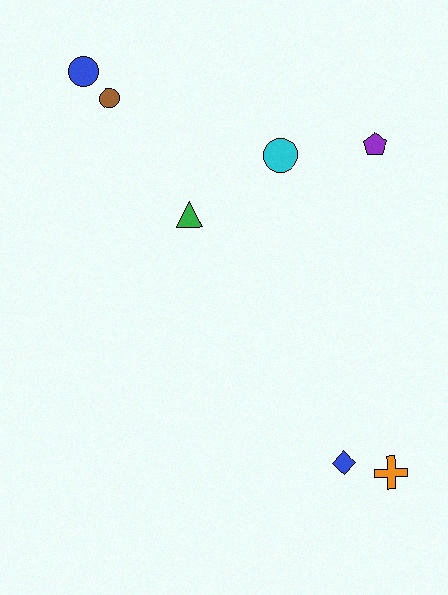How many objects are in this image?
There are 7 objects.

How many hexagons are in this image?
There are no hexagons.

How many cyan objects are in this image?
There is 1 cyan object.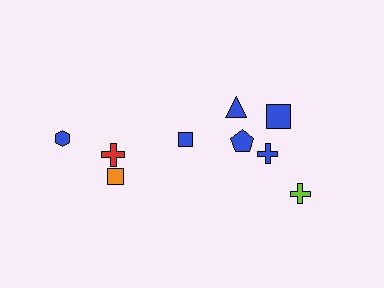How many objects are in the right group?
There are 6 objects.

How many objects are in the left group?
There are 3 objects.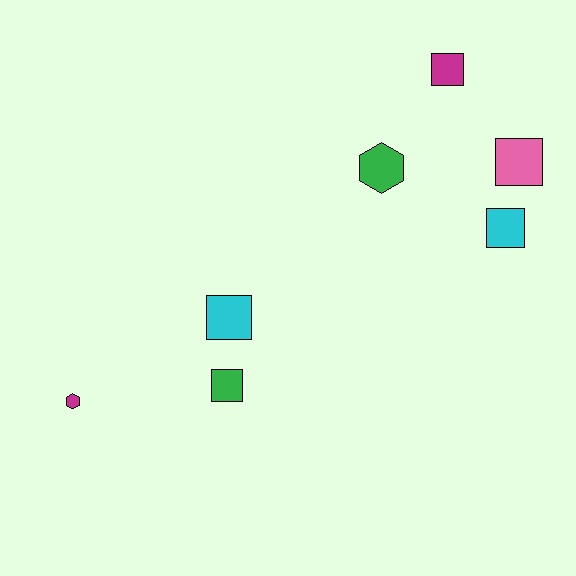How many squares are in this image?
There are 5 squares.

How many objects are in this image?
There are 7 objects.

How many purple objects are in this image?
There are no purple objects.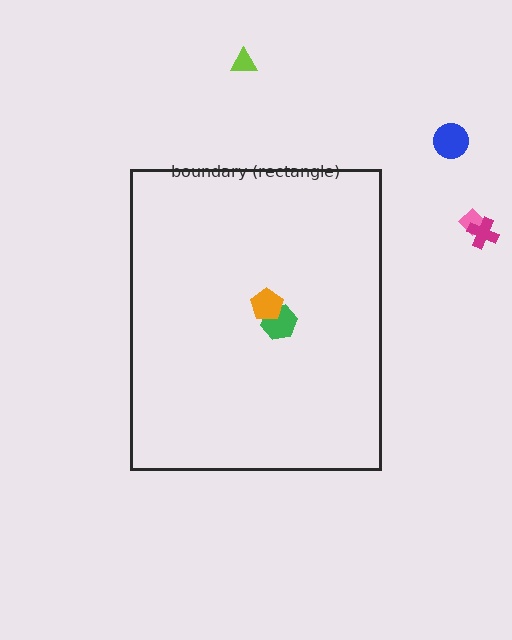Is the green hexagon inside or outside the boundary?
Inside.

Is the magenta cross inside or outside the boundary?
Outside.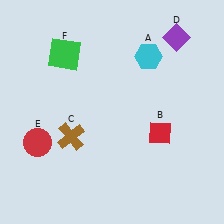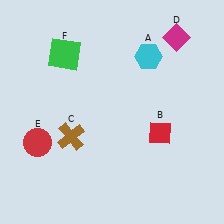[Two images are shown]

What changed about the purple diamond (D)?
In Image 1, D is purple. In Image 2, it changed to magenta.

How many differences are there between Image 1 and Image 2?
There is 1 difference between the two images.